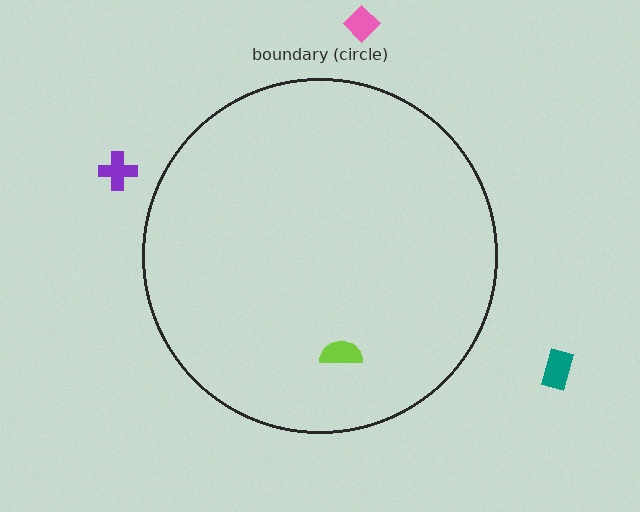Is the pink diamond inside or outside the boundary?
Outside.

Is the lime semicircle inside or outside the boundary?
Inside.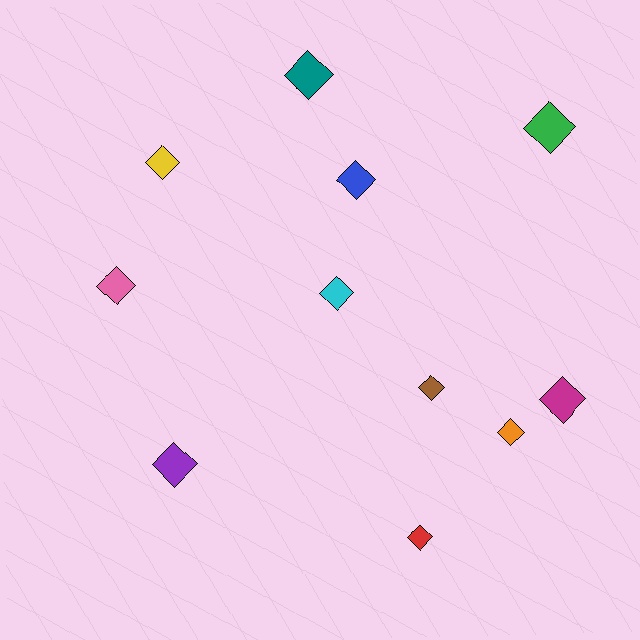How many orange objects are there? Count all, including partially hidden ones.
There is 1 orange object.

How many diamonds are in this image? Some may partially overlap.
There are 11 diamonds.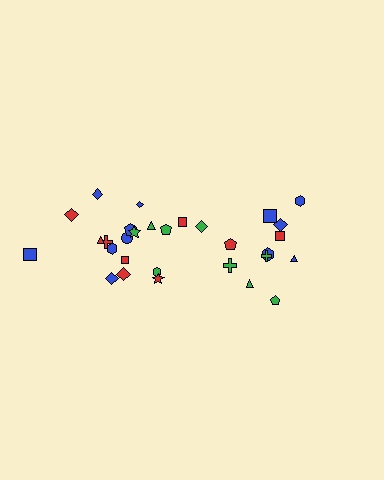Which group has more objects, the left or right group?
The left group.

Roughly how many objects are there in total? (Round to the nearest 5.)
Roughly 30 objects in total.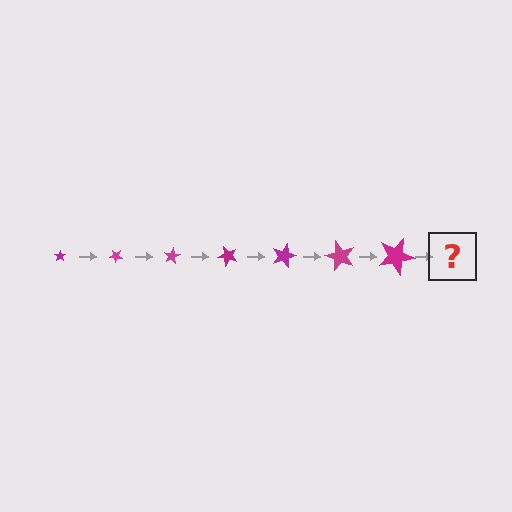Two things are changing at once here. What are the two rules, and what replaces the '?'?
The two rules are that the star grows larger each step and it rotates 40 degrees each step. The '?' should be a star, larger than the previous one and rotated 280 degrees from the start.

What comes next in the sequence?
The next element should be a star, larger than the previous one and rotated 280 degrees from the start.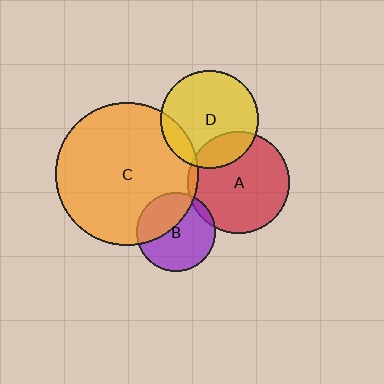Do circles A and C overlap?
Yes.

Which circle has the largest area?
Circle C (orange).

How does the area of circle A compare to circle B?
Approximately 1.7 times.